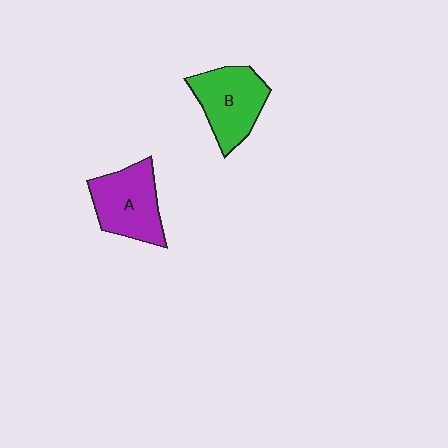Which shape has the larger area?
Shape A (purple).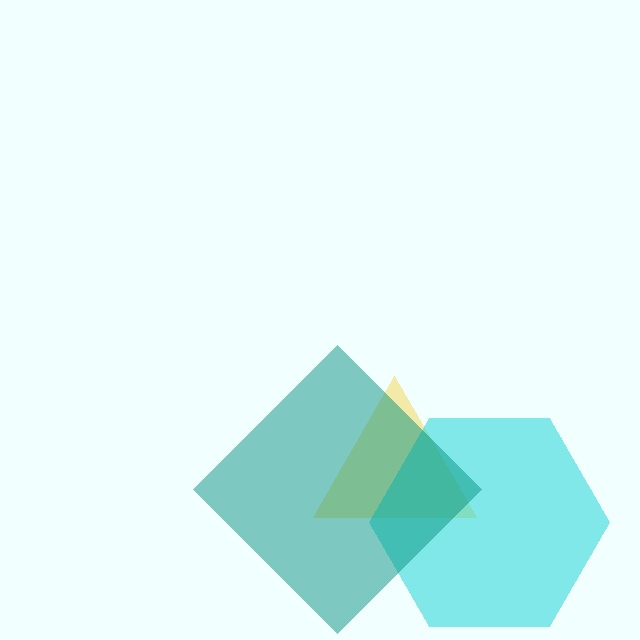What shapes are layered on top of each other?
The layered shapes are: a yellow triangle, a cyan hexagon, a teal diamond.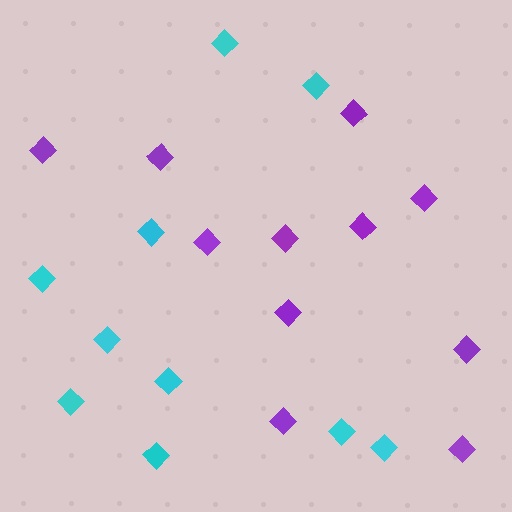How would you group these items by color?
There are 2 groups: one group of purple diamonds (11) and one group of cyan diamonds (10).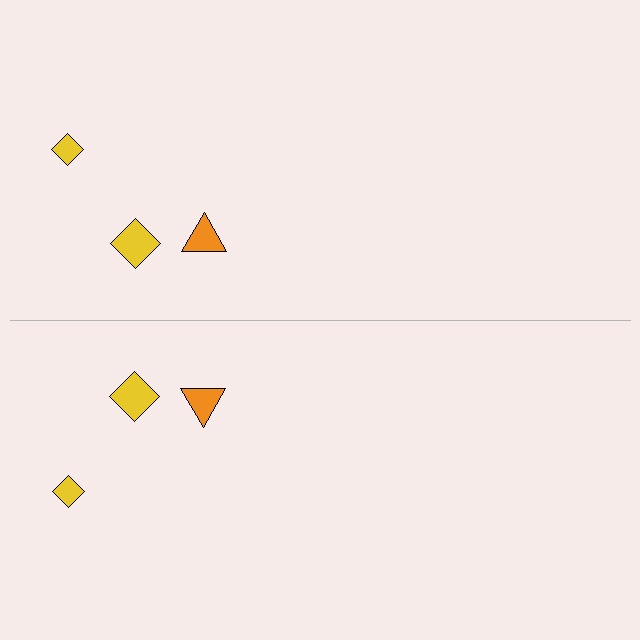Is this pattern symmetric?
Yes, this pattern has bilateral (reflection) symmetry.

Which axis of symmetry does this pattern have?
The pattern has a horizontal axis of symmetry running through the center of the image.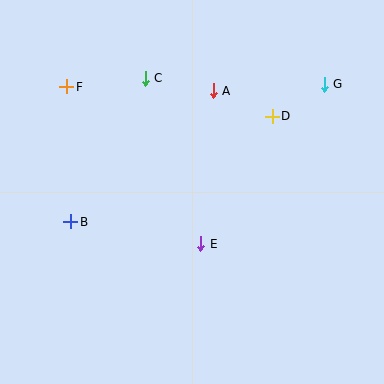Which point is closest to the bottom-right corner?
Point E is closest to the bottom-right corner.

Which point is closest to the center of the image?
Point E at (201, 244) is closest to the center.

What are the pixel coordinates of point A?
Point A is at (213, 91).